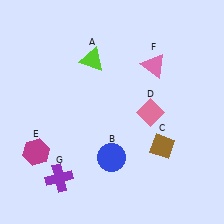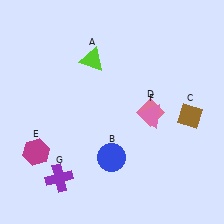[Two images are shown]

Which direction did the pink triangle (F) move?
The pink triangle (F) moved down.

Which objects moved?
The objects that moved are: the brown diamond (C), the pink triangle (F).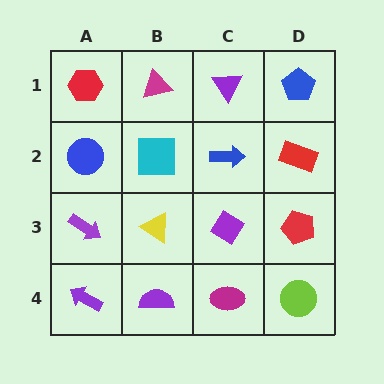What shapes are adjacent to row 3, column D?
A red rectangle (row 2, column D), a lime circle (row 4, column D), a purple diamond (row 3, column C).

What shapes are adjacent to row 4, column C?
A purple diamond (row 3, column C), a purple semicircle (row 4, column B), a lime circle (row 4, column D).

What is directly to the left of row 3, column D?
A purple diamond.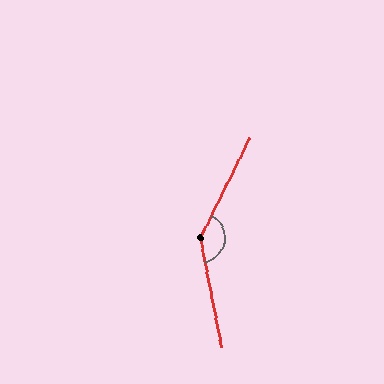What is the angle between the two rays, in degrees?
Approximately 143 degrees.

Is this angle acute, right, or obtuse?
It is obtuse.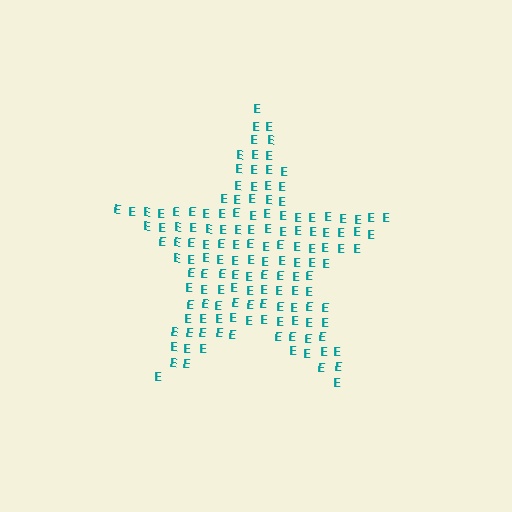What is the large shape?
The large shape is a star.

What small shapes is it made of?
It is made of small letter E's.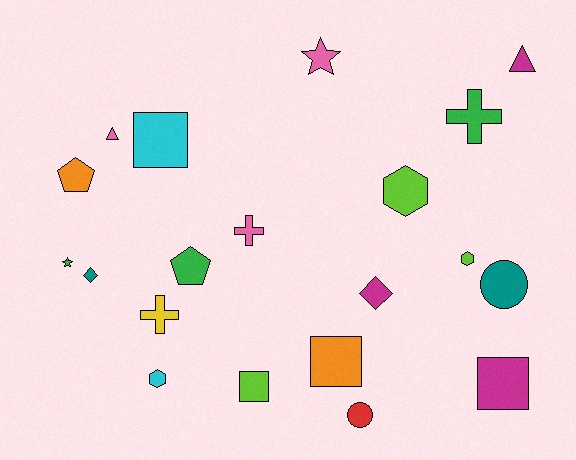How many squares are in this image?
There are 4 squares.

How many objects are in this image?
There are 20 objects.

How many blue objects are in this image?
There are no blue objects.